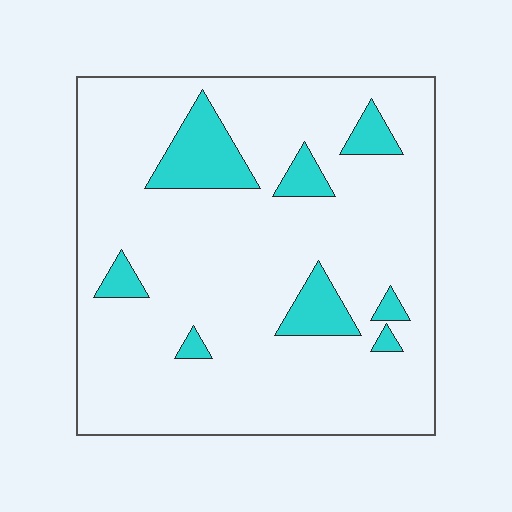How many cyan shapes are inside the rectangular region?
8.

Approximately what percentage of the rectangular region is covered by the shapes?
Approximately 15%.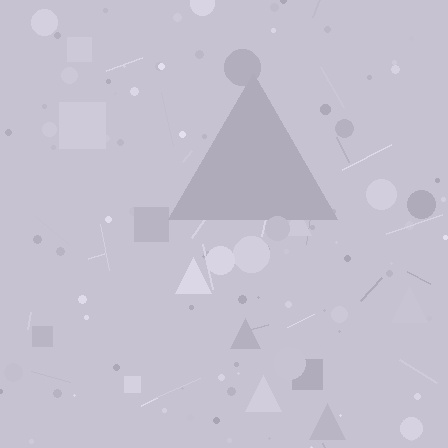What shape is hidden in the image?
A triangle is hidden in the image.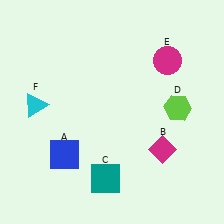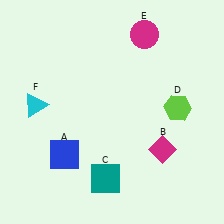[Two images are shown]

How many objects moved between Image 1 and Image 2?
1 object moved between the two images.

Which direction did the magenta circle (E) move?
The magenta circle (E) moved up.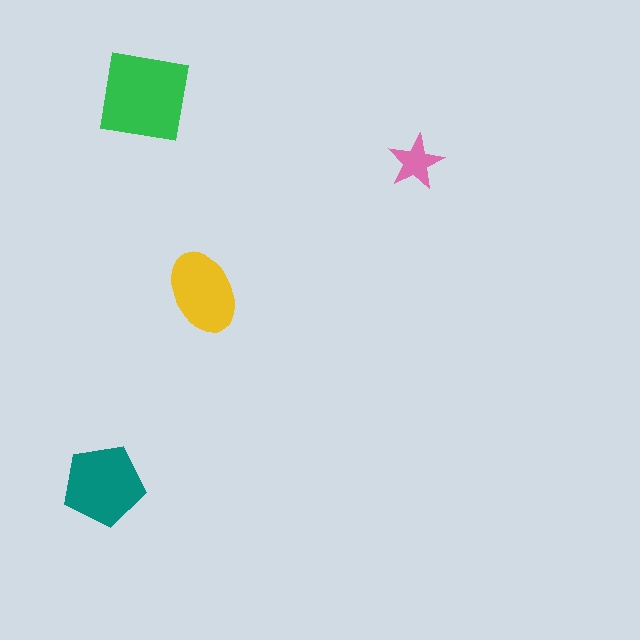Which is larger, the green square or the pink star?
The green square.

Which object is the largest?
The green square.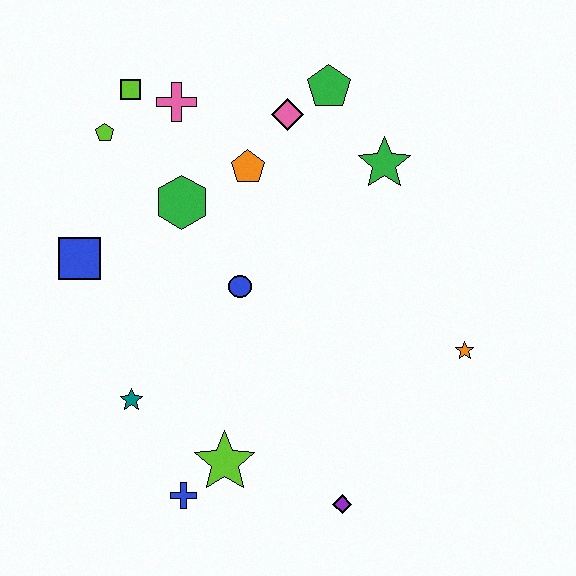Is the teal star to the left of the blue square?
No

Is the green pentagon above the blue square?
Yes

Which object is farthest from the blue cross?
The green pentagon is farthest from the blue cross.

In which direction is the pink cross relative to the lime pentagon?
The pink cross is to the right of the lime pentagon.